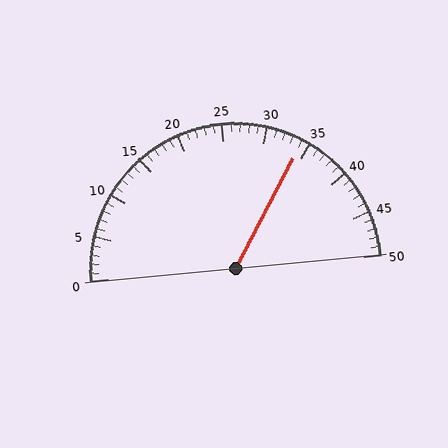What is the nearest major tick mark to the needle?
The nearest major tick mark is 35.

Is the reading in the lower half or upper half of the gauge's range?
The reading is in the upper half of the range (0 to 50).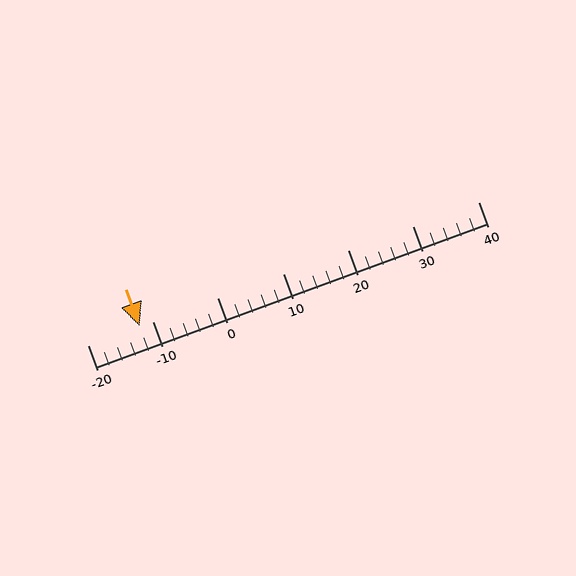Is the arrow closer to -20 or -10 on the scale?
The arrow is closer to -10.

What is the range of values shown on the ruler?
The ruler shows values from -20 to 40.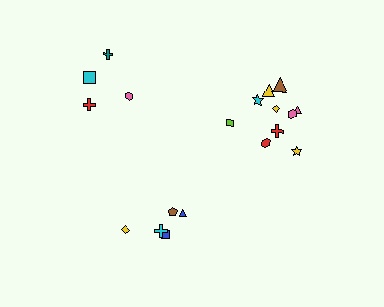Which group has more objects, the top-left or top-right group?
The top-right group.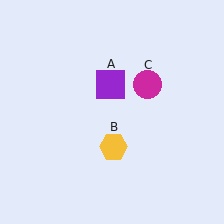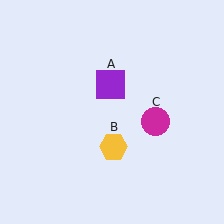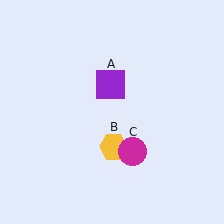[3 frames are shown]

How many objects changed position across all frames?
1 object changed position: magenta circle (object C).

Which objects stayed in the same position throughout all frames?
Purple square (object A) and yellow hexagon (object B) remained stationary.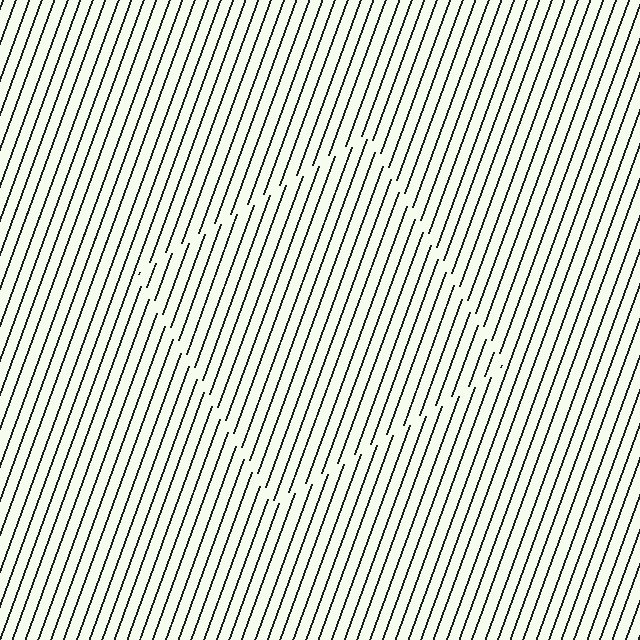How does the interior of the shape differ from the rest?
The interior of the shape contains the same grating, shifted by half a period — the contour is defined by the phase discontinuity where line-ends from the inner and outer gratings abut.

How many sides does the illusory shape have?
4 sides — the line-ends trace a square.